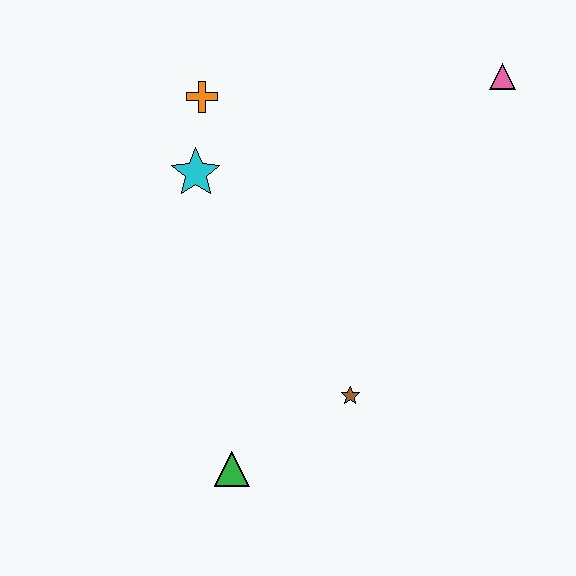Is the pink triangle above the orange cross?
Yes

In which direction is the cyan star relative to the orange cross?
The cyan star is below the orange cross.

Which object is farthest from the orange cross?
The green triangle is farthest from the orange cross.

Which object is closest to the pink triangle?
The orange cross is closest to the pink triangle.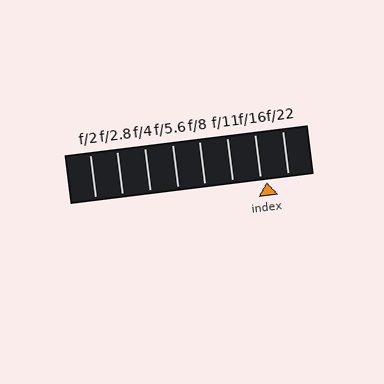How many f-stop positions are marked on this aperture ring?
There are 8 f-stop positions marked.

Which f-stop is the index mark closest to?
The index mark is closest to f/16.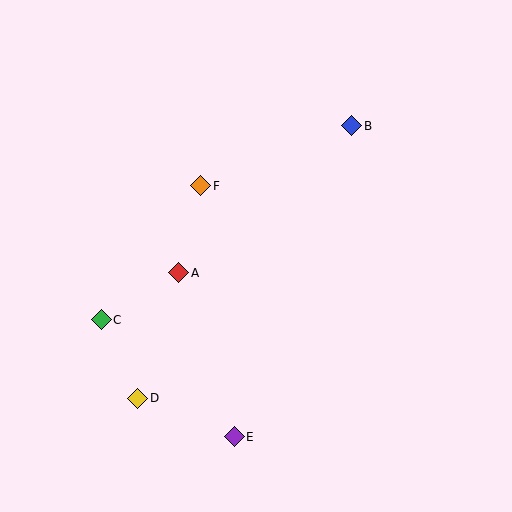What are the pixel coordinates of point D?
Point D is at (138, 398).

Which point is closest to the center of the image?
Point A at (179, 273) is closest to the center.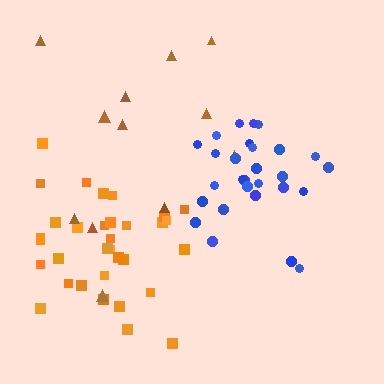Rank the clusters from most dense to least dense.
blue, orange, brown.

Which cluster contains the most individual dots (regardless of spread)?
Orange (34).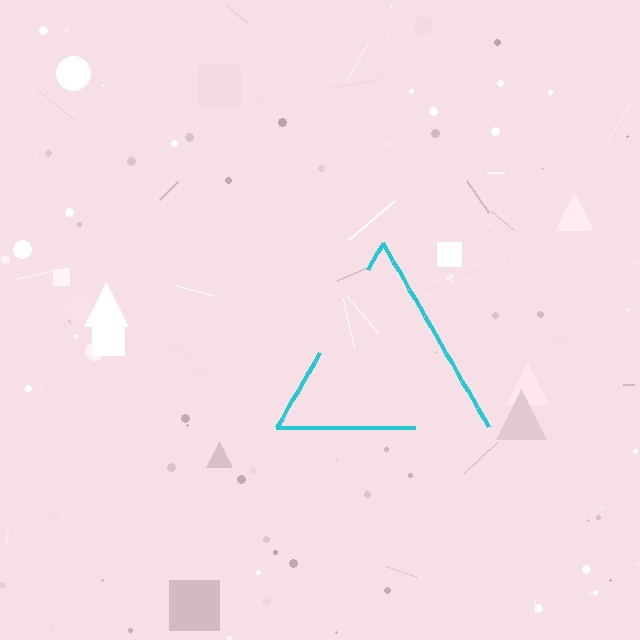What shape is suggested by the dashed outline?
The dashed outline suggests a triangle.